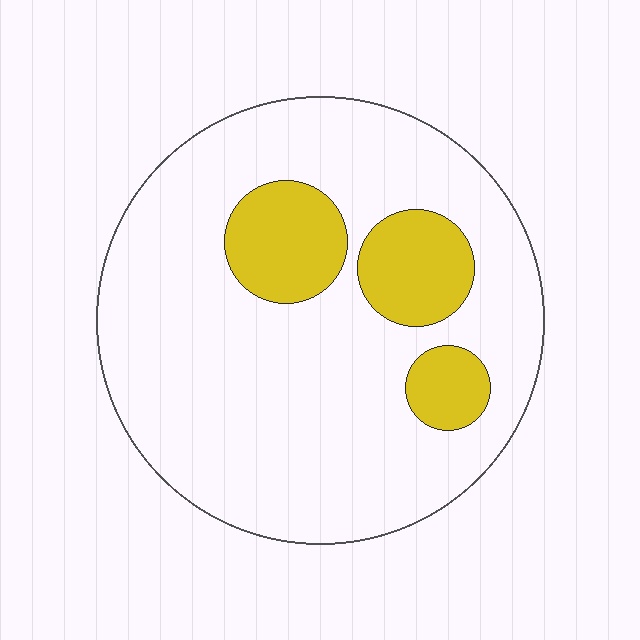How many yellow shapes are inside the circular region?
3.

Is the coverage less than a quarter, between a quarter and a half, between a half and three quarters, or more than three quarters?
Less than a quarter.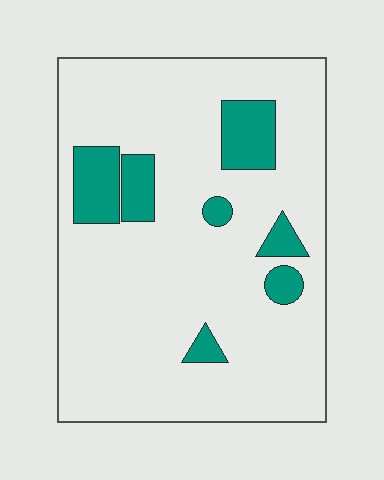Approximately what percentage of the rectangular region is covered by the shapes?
Approximately 15%.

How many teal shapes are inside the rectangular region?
7.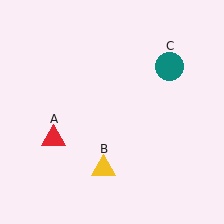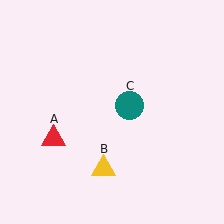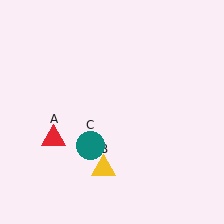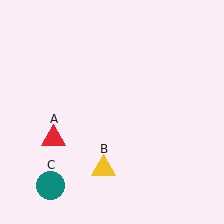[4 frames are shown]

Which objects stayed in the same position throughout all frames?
Red triangle (object A) and yellow triangle (object B) remained stationary.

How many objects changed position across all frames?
1 object changed position: teal circle (object C).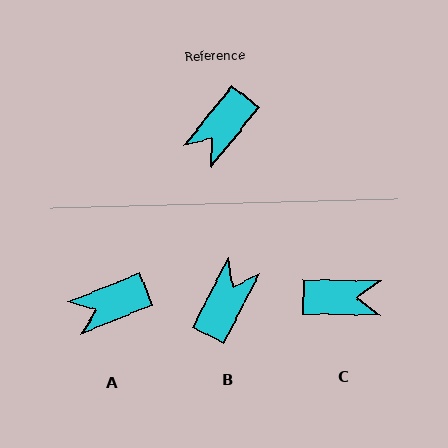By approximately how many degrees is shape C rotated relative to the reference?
Approximately 128 degrees counter-clockwise.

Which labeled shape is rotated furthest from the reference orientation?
B, about 168 degrees away.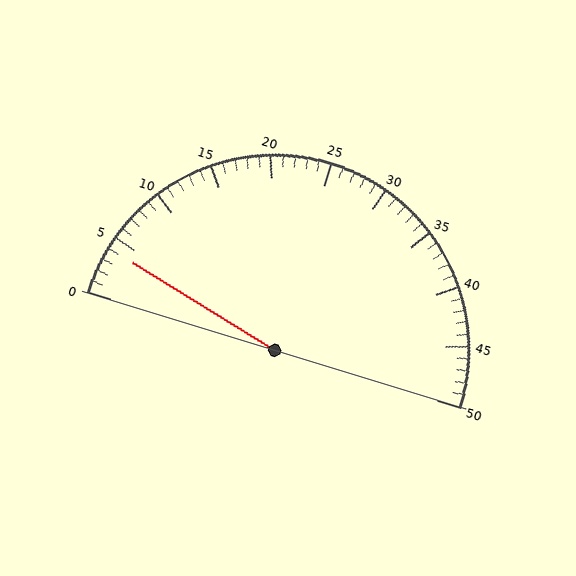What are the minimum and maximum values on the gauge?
The gauge ranges from 0 to 50.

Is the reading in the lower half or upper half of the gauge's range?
The reading is in the lower half of the range (0 to 50).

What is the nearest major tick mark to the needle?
The nearest major tick mark is 5.